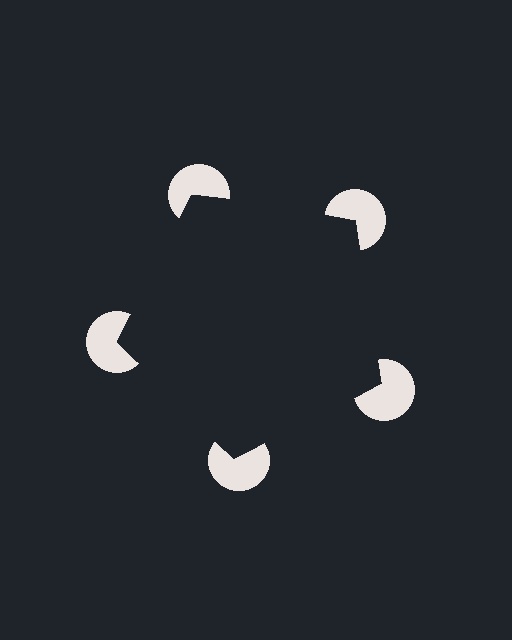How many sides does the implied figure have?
5 sides.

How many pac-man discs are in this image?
There are 5 — one at each vertex of the illusory pentagon.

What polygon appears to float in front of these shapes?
An illusory pentagon — its edges are inferred from the aligned wedge cuts in the pac-man discs, not physically drawn.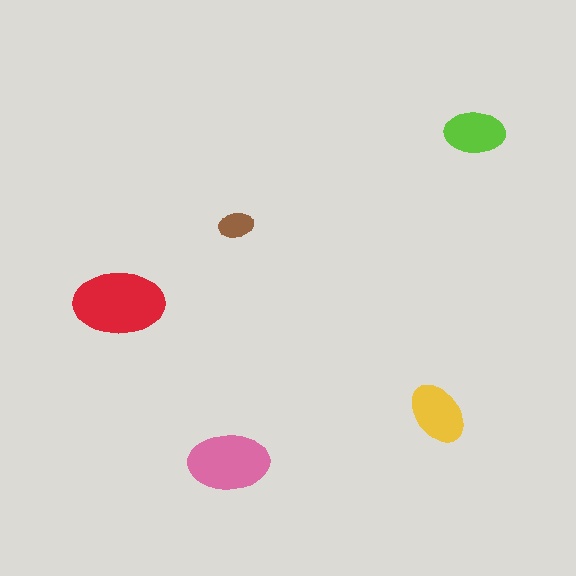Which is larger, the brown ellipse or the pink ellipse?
The pink one.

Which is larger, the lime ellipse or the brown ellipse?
The lime one.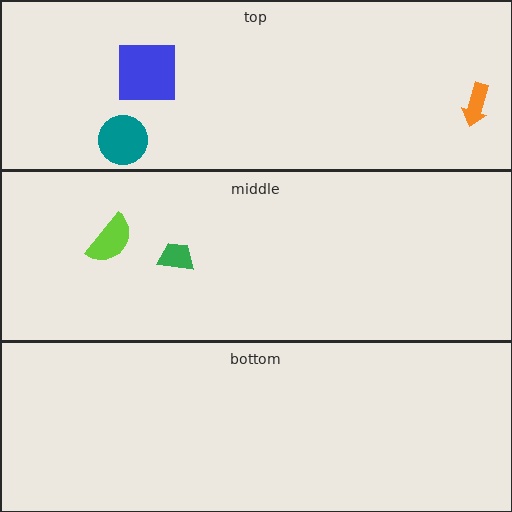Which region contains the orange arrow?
The top region.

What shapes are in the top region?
The orange arrow, the teal circle, the blue square.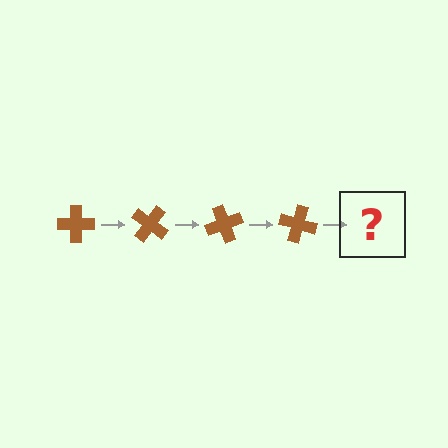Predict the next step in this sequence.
The next step is a brown cross rotated 140 degrees.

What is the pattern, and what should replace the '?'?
The pattern is that the cross rotates 35 degrees each step. The '?' should be a brown cross rotated 140 degrees.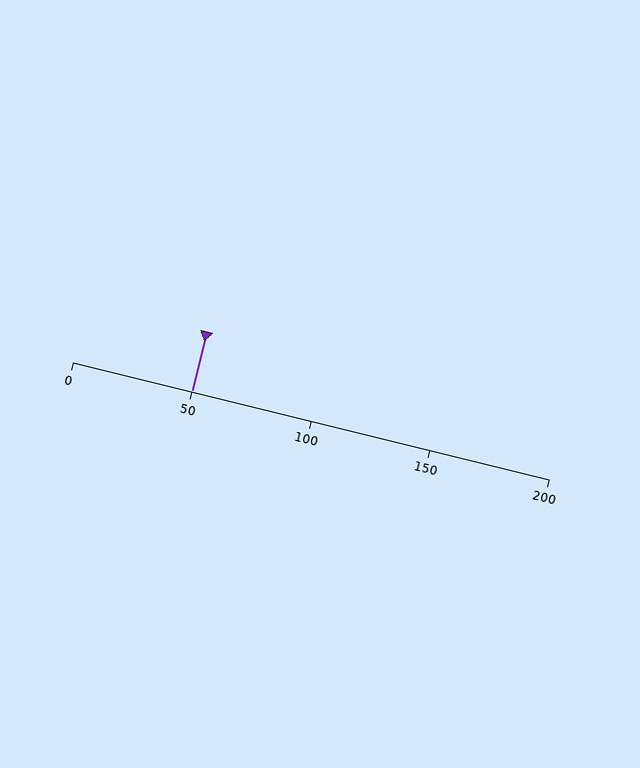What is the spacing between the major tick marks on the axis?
The major ticks are spaced 50 apart.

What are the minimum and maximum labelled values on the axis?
The axis runs from 0 to 200.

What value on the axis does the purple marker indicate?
The marker indicates approximately 50.